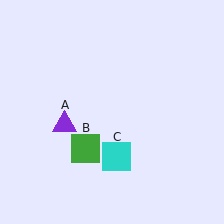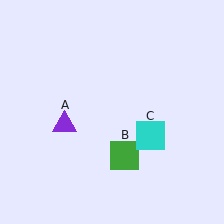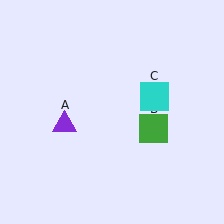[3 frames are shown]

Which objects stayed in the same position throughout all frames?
Purple triangle (object A) remained stationary.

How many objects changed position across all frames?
2 objects changed position: green square (object B), cyan square (object C).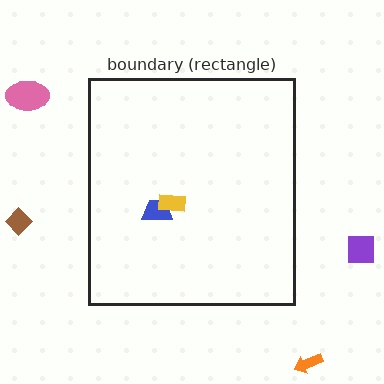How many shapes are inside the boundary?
2 inside, 4 outside.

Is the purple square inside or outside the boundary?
Outside.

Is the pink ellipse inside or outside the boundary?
Outside.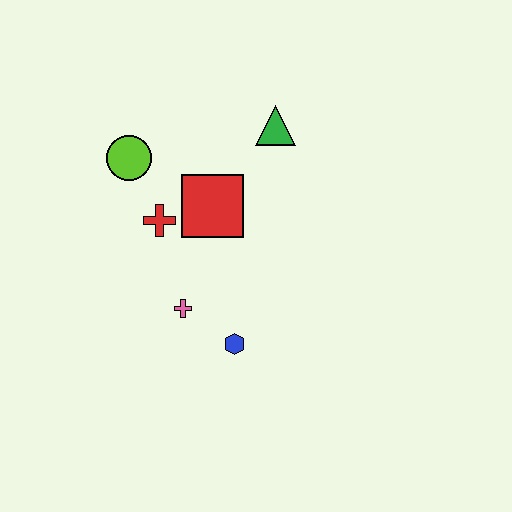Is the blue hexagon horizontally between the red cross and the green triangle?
Yes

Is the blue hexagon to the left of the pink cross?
No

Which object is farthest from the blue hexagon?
The green triangle is farthest from the blue hexagon.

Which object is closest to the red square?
The red cross is closest to the red square.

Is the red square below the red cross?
No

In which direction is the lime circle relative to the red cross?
The lime circle is above the red cross.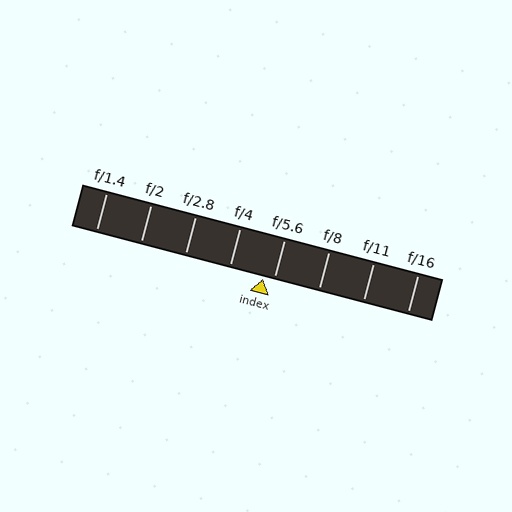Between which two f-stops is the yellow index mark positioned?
The index mark is between f/4 and f/5.6.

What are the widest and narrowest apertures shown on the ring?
The widest aperture shown is f/1.4 and the narrowest is f/16.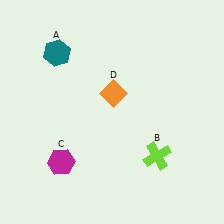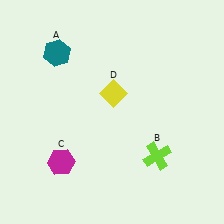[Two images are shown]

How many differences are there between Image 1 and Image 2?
There is 1 difference between the two images.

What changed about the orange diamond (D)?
In Image 1, D is orange. In Image 2, it changed to yellow.